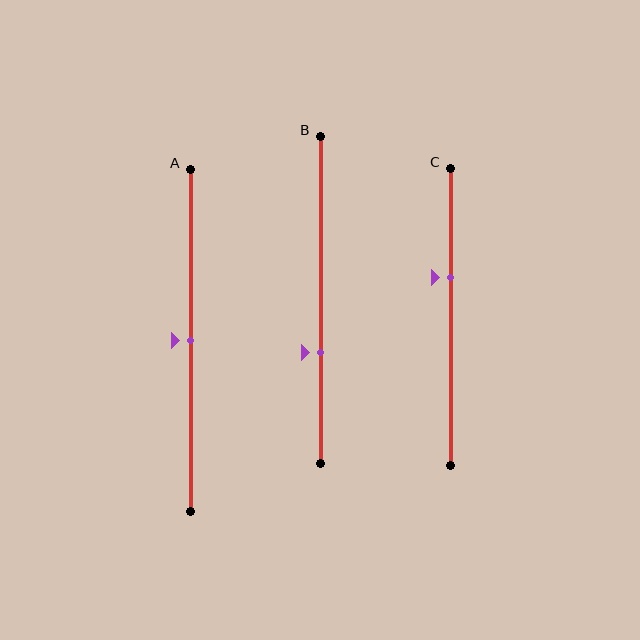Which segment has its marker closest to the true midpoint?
Segment A has its marker closest to the true midpoint.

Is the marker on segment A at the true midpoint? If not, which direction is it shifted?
Yes, the marker on segment A is at the true midpoint.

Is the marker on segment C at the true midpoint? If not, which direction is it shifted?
No, the marker on segment C is shifted upward by about 13% of the segment length.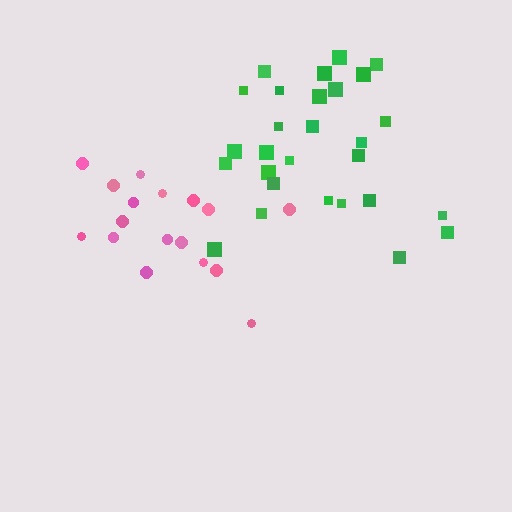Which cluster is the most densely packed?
Green.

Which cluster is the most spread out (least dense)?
Pink.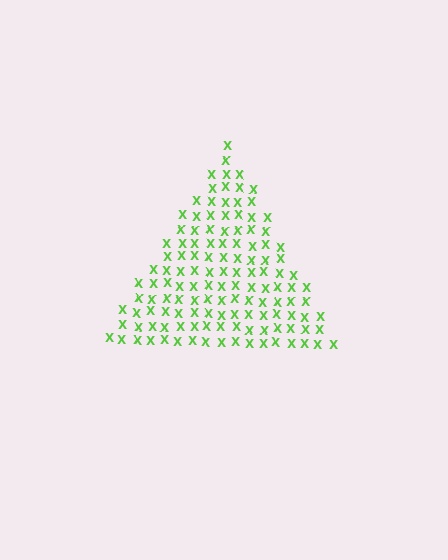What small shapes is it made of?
It is made of small letter X's.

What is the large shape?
The large shape is a triangle.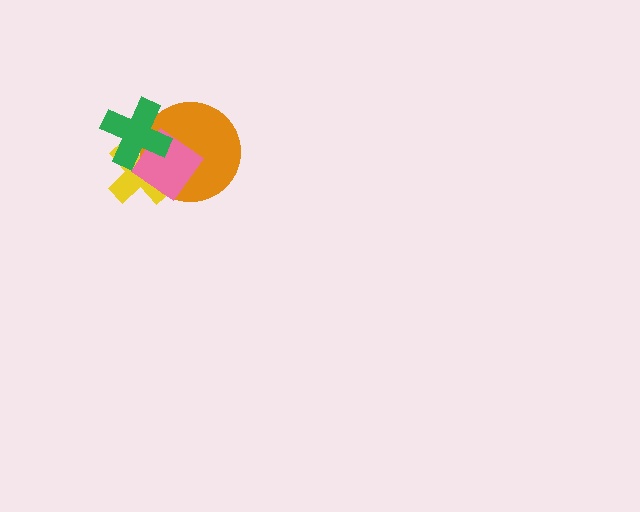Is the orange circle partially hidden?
Yes, it is partially covered by another shape.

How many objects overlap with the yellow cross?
3 objects overlap with the yellow cross.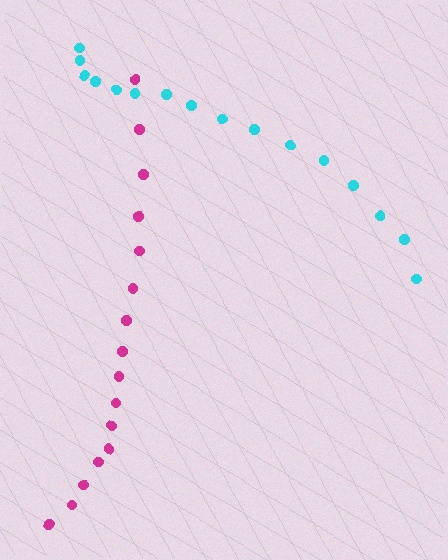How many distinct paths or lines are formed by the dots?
There are 2 distinct paths.